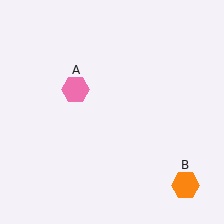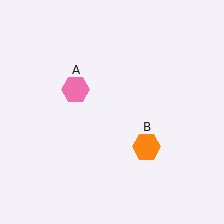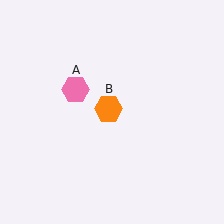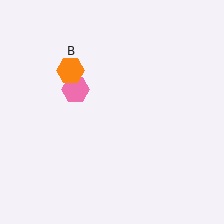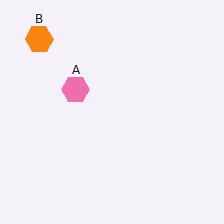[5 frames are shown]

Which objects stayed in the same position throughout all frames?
Pink hexagon (object A) remained stationary.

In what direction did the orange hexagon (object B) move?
The orange hexagon (object B) moved up and to the left.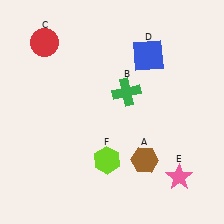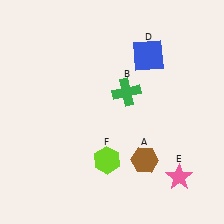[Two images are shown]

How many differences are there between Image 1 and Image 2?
There is 1 difference between the two images.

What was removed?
The red circle (C) was removed in Image 2.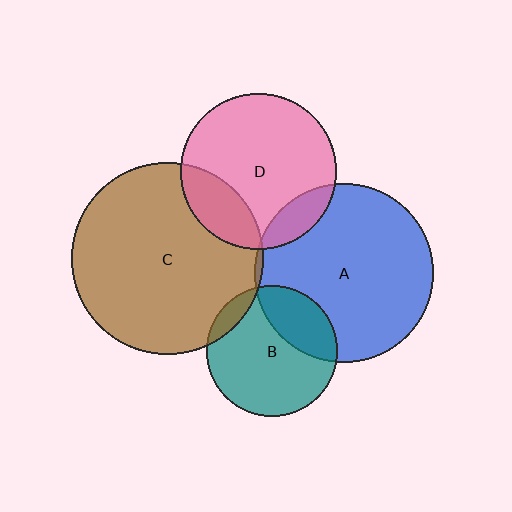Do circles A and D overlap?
Yes.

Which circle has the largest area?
Circle C (brown).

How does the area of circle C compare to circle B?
Approximately 2.1 times.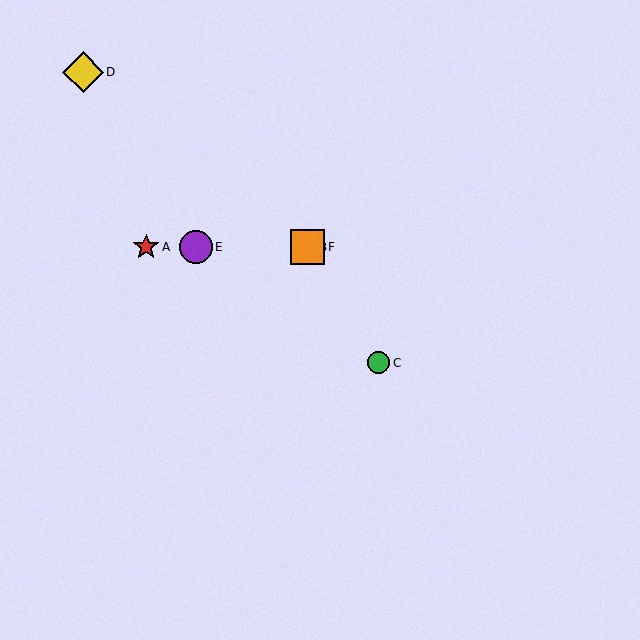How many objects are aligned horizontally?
4 objects (A, B, E, F) are aligned horizontally.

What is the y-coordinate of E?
Object E is at y≈247.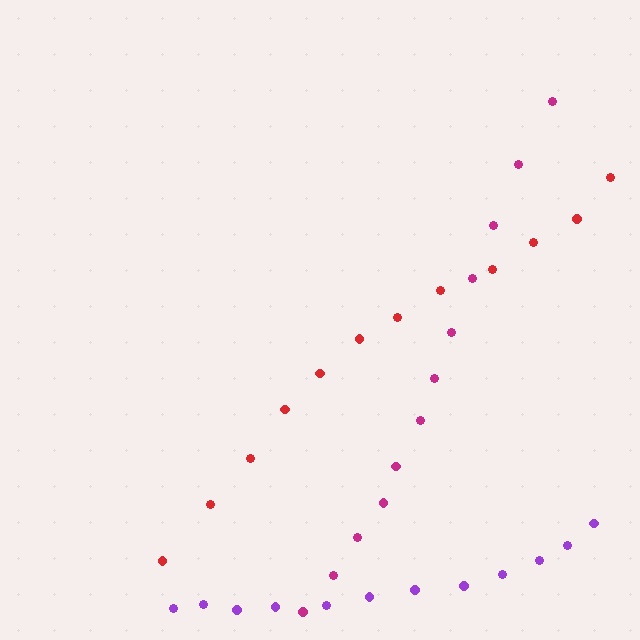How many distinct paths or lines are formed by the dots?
There are 3 distinct paths.